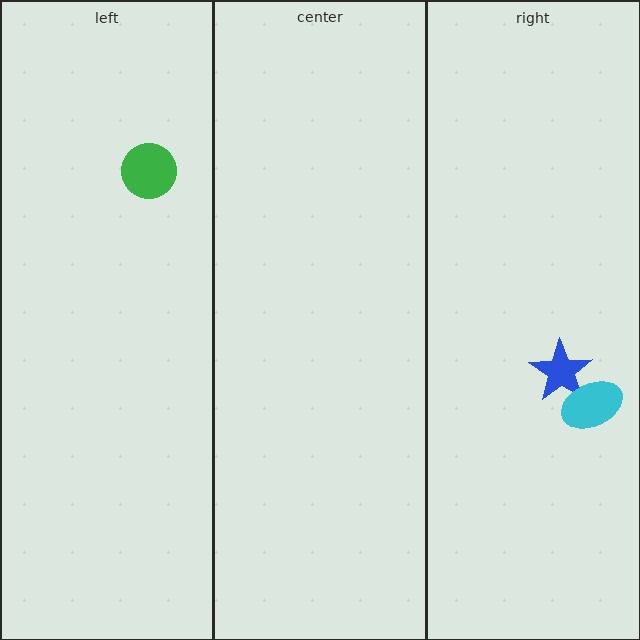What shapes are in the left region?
The green circle.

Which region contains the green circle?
The left region.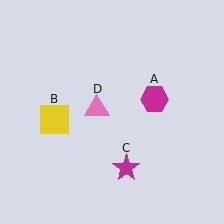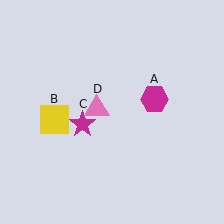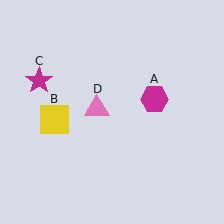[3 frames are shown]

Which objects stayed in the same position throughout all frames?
Magenta hexagon (object A) and yellow square (object B) and pink triangle (object D) remained stationary.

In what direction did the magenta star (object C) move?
The magenta star (object C) moved up and to the left.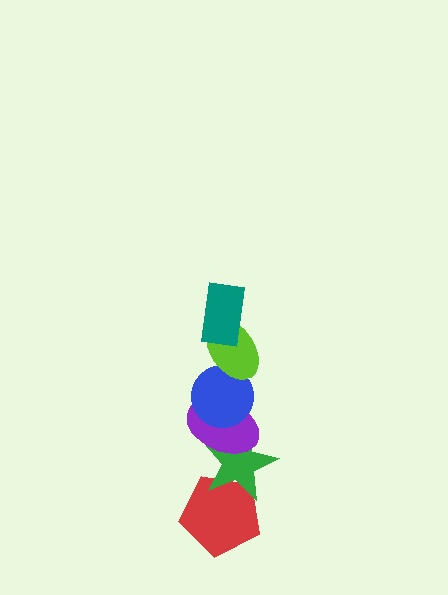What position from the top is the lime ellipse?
The lime ellipse is 2nd from the top.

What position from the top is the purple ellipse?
The purple ellipse is 4th from the top.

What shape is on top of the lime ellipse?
The teal rectangle is on top of the lime ellipse.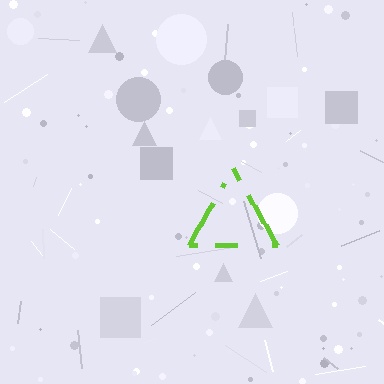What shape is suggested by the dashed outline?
The dashed outline suggests a triangle.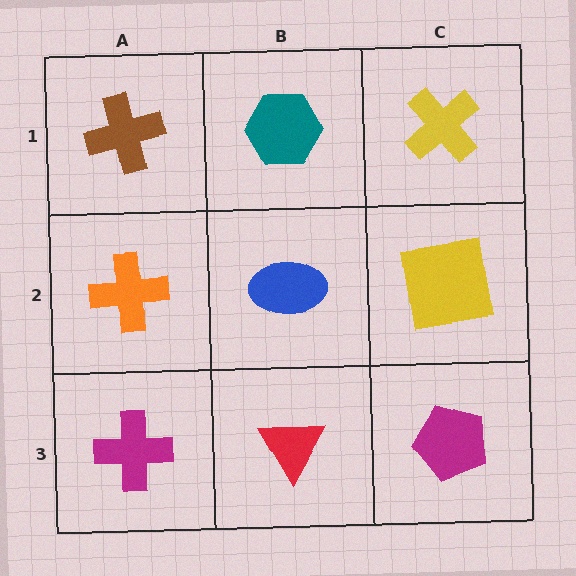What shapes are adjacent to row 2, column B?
A teal hexagon (row 1, column B), a red triangle (row 3, column B), an orange cross (row 2, column A), a yellow square (row 2, column C).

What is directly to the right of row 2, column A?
A blue ellipse.